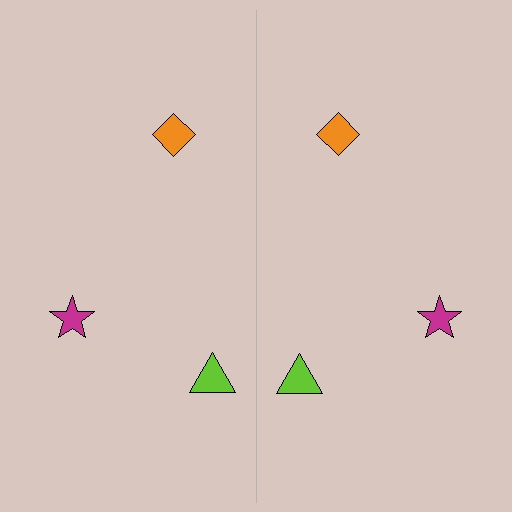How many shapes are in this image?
There are 6 shapes in this image.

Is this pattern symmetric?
Yes, this pattern has bilateral (reflection) symmetry.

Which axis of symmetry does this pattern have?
The pattern has a vertical axis of symmetry running through the center of the image.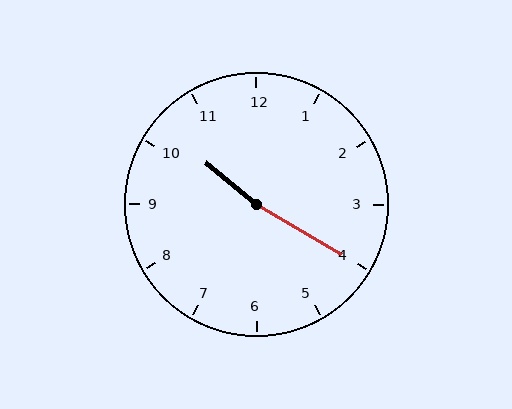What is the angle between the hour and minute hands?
Approximately 170 degrees.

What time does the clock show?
10:20.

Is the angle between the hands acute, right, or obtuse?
It is obtuse.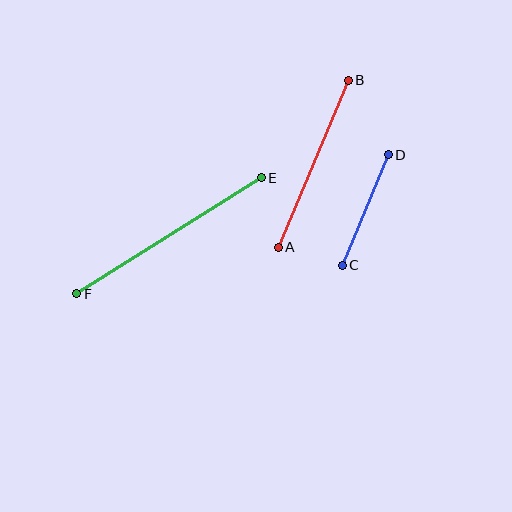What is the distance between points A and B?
The distance is approximately 181 pixels.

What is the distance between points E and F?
The distance is approximately 218 pixels.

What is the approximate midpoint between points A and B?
The midpoint is at approximately (313, 164) pixels.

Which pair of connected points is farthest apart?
Points E and F are farthest apart.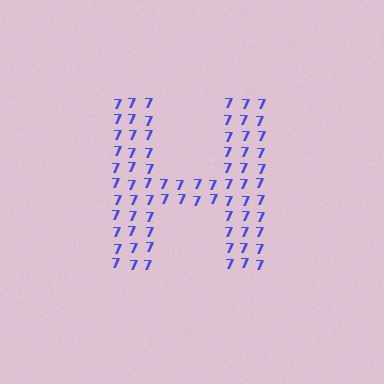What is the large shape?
The large shape is the letter H.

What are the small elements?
The small elements are digit 7's.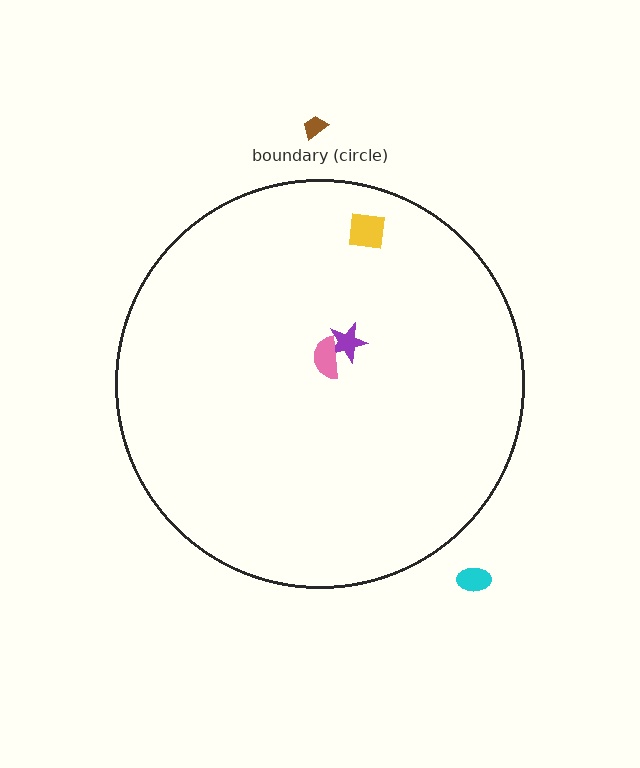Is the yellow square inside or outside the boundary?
Inside.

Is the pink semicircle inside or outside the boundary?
Inside.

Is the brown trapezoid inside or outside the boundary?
Outside.